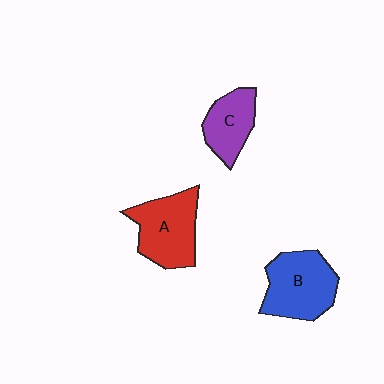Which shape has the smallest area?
Shape C (purple).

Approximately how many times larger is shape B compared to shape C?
Approximately 1.5 times.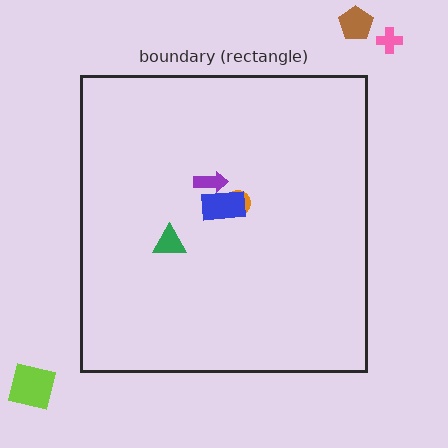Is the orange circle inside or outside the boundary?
Inside.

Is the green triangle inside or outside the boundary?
Inside.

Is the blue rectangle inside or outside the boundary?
Inside.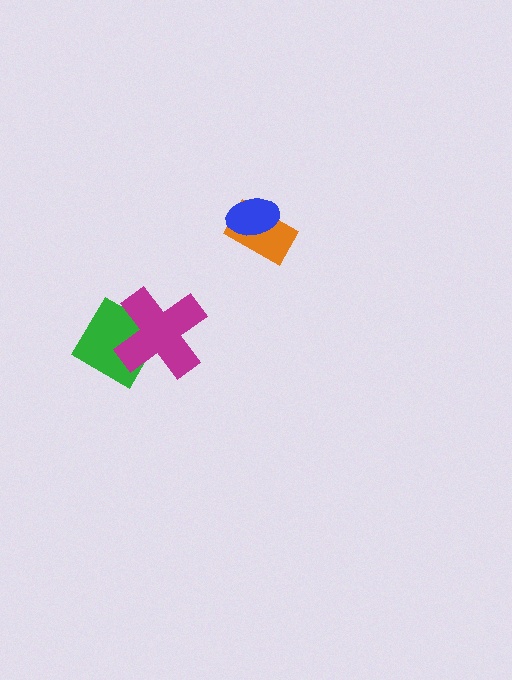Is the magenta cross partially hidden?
No, no other shape covers it.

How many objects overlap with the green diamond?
1 object overlaps with the green diamond.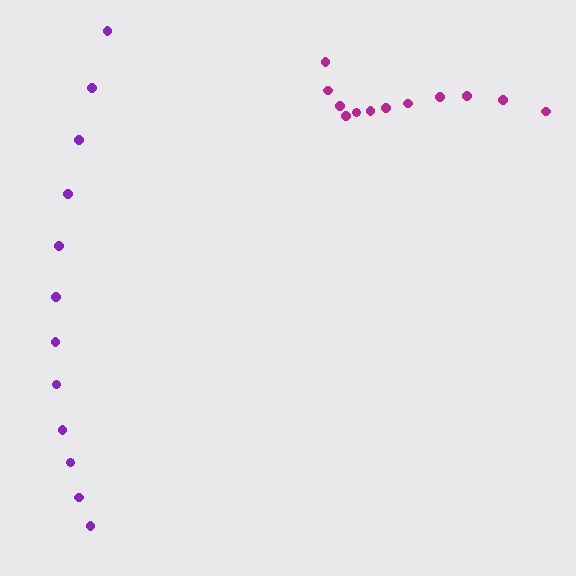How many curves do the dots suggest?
There are 2 distinct paths.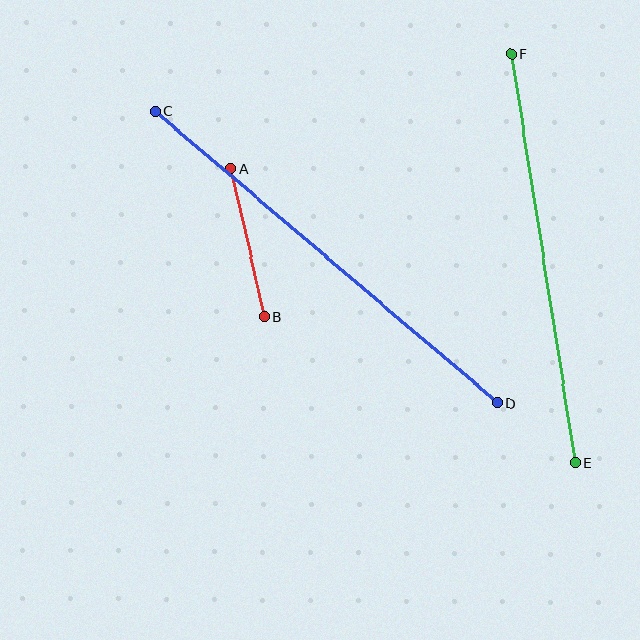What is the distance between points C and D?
The distance is approximately 450 pixels.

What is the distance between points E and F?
The distance is approximately 414 pixels.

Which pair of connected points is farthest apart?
Points C and D are farthest apart.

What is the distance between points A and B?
The distance is approximately 151 pixels.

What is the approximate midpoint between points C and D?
The midpoint is at approximately (326, 257) pixels.